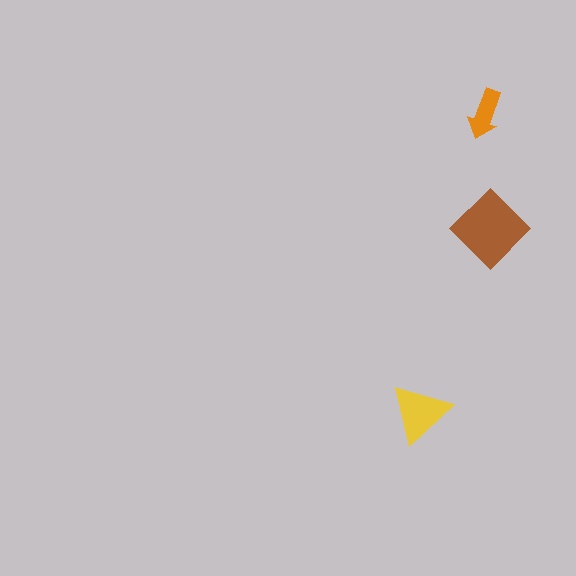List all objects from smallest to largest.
The orange arrow, the yellow triangle, the brown diamond.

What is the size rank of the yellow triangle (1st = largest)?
2nd.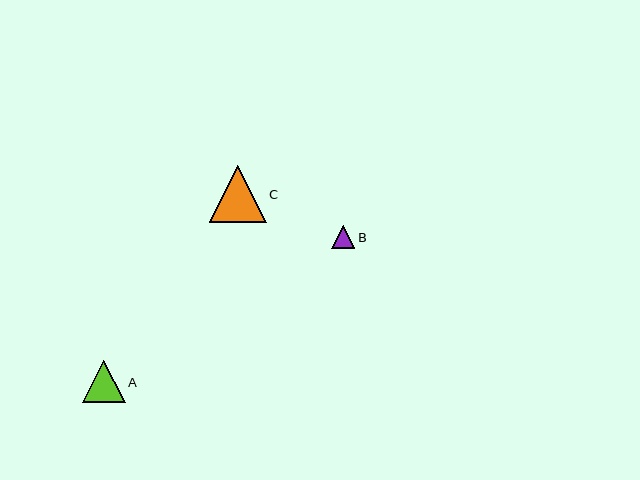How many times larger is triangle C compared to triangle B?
Triangle C is approximately 2.4 times the size of triangle B.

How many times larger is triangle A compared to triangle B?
Triangle A is approximately 1.8 times the size of triangle B.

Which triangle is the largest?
Triangle C is the largest with a size of approximately 57 pixels.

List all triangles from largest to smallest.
From largest to smallest: C, A, B.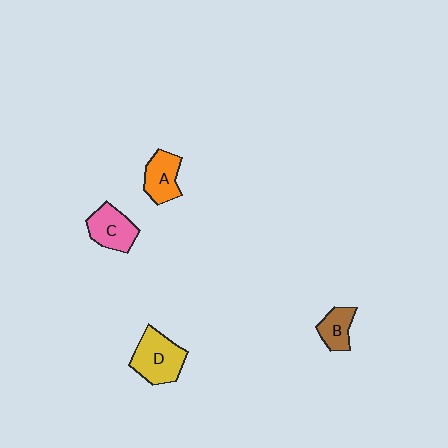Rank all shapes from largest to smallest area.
From largest to smallest: D (yellow), C (pink), A (orange), B (brown).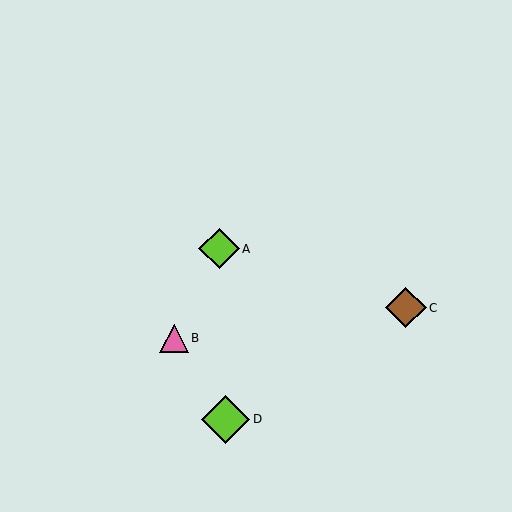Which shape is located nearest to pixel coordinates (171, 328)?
The pink triangle (labeled B) at (174, 338) is nearest to that location.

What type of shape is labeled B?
Shape B is a pink triangle.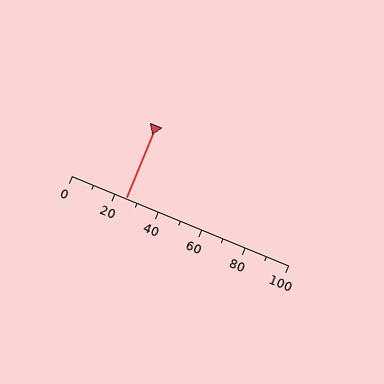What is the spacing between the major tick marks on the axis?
The major ticks are spaced 20 apart.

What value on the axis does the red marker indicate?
The marker indicates approximately 25.